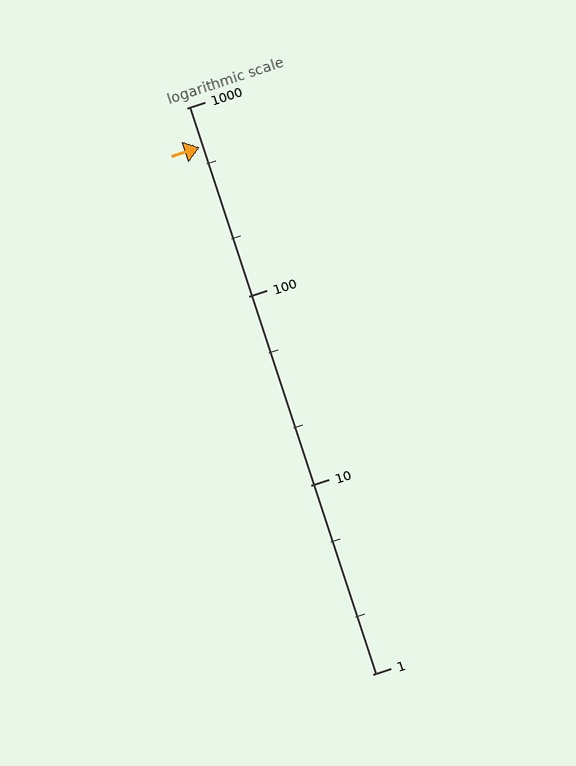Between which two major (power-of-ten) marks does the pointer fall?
The pointer is between 100 and 1000.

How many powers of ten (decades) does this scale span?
The scale spans 3 decades, from 1 to 1000.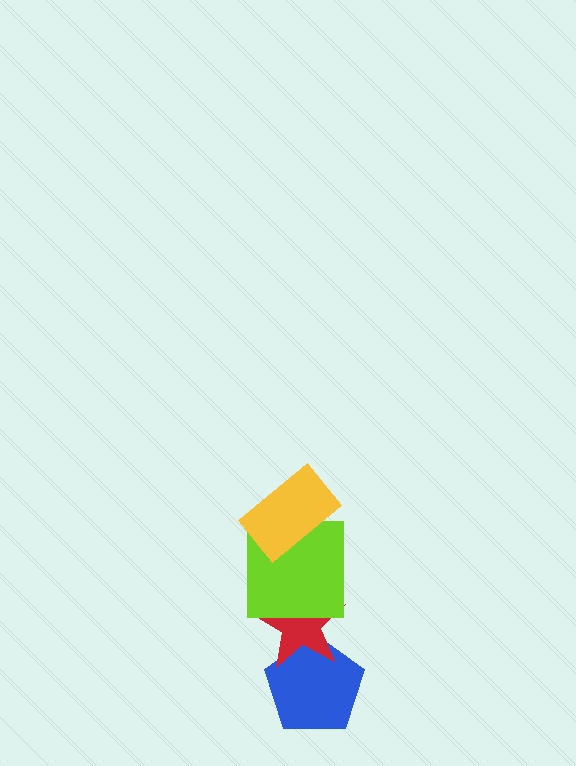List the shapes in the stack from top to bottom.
From top to bottom: the yellow rectangle, the lime square, the red star, the blue pentagon.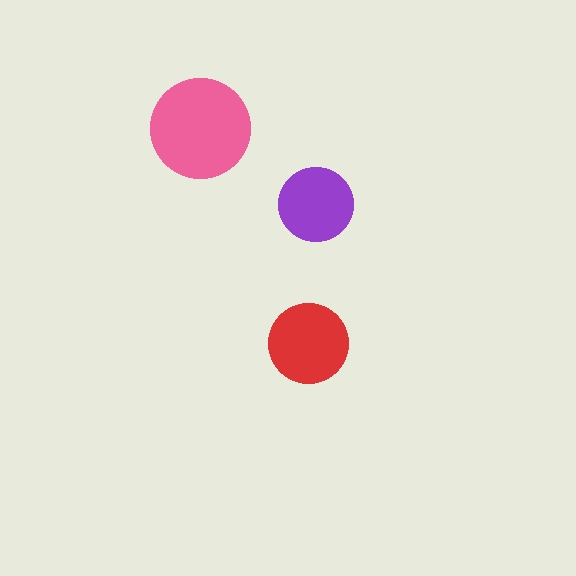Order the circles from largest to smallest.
the pink one, the red one, the purple one.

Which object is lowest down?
The red circle is bottommost.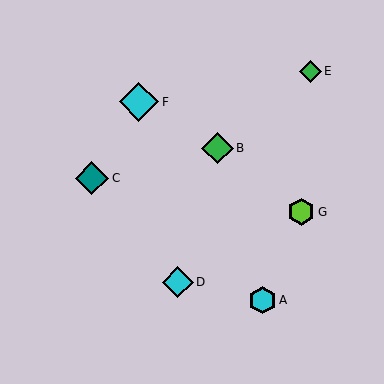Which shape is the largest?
The cyan diamond (labeled F) is the largest.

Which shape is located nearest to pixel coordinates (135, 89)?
The cyan diamond (labeled F) at (139, 102) is nearest to that location.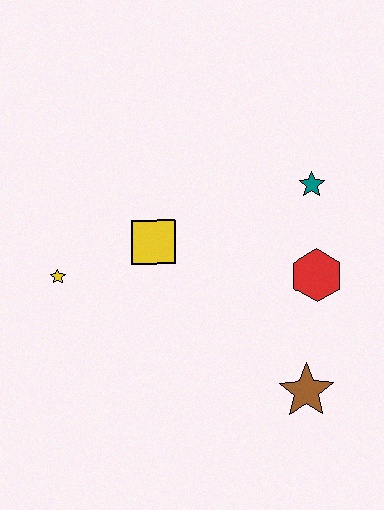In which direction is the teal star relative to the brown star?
The teal star is above the brown star.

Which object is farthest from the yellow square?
The brown star is farthest from the yellow square.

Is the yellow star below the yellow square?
Yes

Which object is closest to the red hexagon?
The teal star is closest to the red hexagon.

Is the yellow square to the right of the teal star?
No